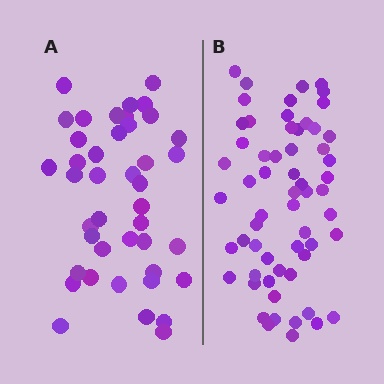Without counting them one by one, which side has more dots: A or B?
Region B (the right region) has more dots.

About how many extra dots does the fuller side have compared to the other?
Region B has approximately 20 more dots than region A.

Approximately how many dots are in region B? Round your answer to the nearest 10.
About 60 dots.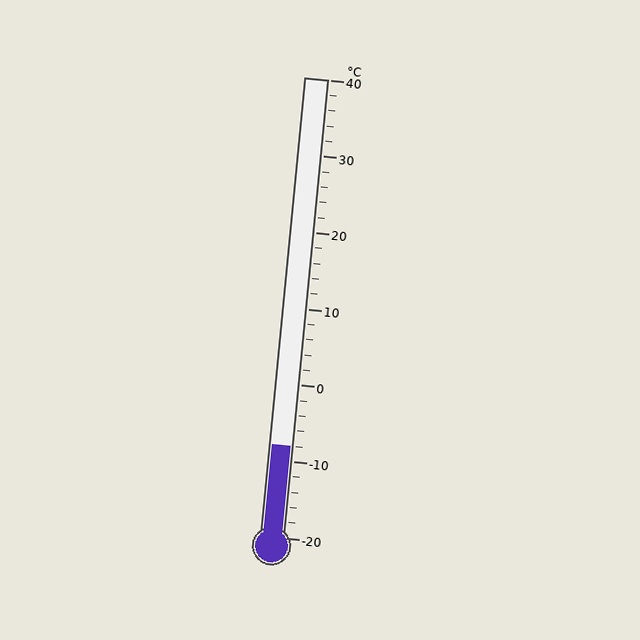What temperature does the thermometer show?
The thermometer shows approximately -8°C.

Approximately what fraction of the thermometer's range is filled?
The thermometer is filled to approximately 20% of its range.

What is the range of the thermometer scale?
The thermometer scale ranges from -20°C to 40°C.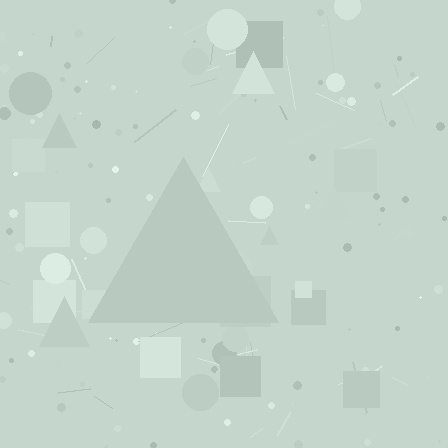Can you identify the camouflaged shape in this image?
The camouflaged shape is a triangle.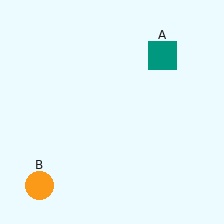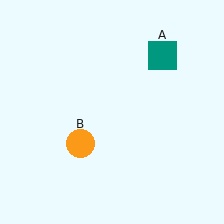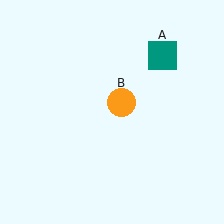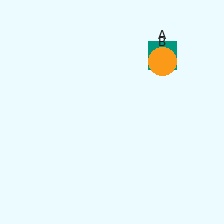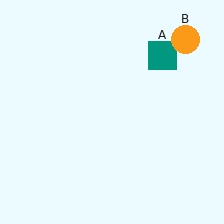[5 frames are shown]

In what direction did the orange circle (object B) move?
The orange circle (object B) moved up and to the right.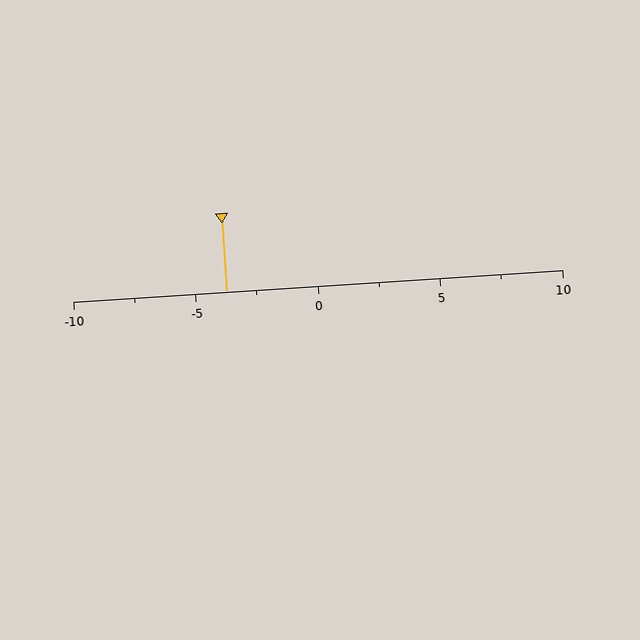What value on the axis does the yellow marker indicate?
The marker indicates approximately -3.8.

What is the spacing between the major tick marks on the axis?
The major ticks are spaced 5 apart.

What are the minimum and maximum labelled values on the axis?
The axis runs from -10 to 10.